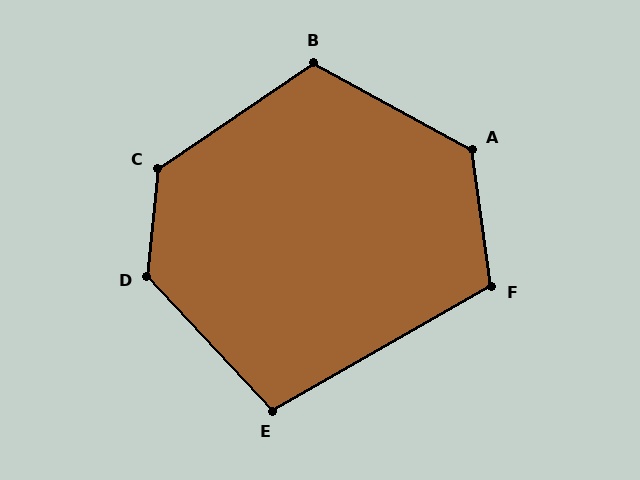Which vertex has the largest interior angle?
D, at approximately 131 degrees.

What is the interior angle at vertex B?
Approximately 117 degrees (obtuse).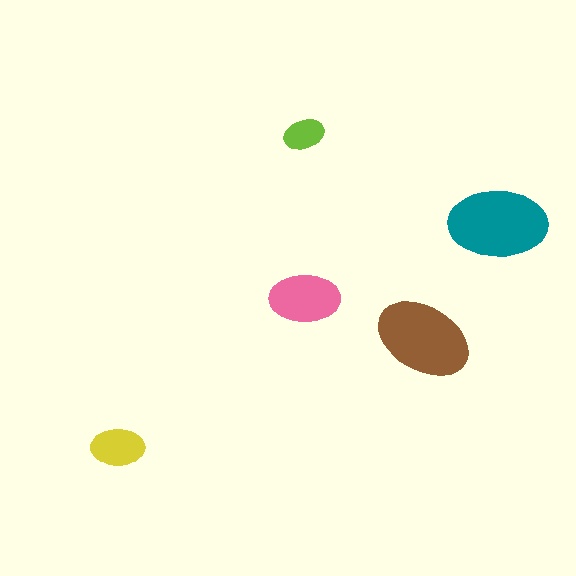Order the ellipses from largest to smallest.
the teal one, the brown one, the pink one, the yellow one, the lime one.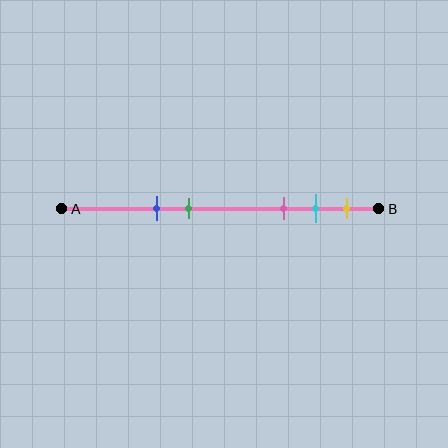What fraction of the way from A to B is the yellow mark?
The yellow mark is approximately 90% (0.9) of the way from A to B.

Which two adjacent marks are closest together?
The cyan and yellow marks are the closest adjacent pair.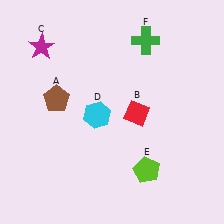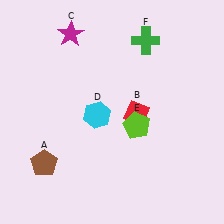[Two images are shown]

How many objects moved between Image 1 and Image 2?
3 objects moved between the two images.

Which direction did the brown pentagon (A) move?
The brown pentagon (A) moved down.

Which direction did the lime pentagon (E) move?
The lime pentagon (E) moved up.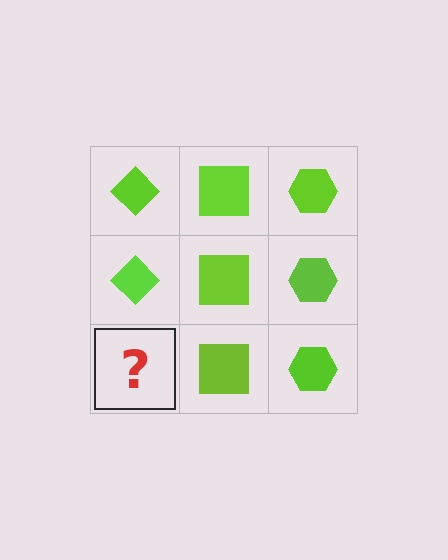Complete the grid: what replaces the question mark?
The question mark should be replaced with a lime diamond.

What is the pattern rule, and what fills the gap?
The rule is that each column has a consistent shape. The gap should be filled with a lime diamond.